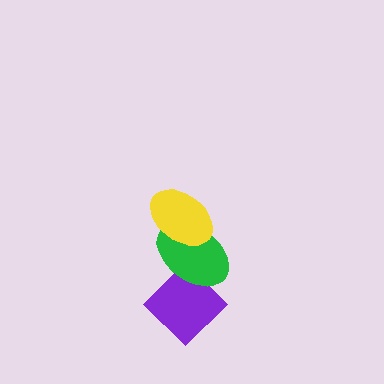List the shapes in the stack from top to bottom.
From top to bottom: the yellow ellipse, the green ellipse, the purple diamond.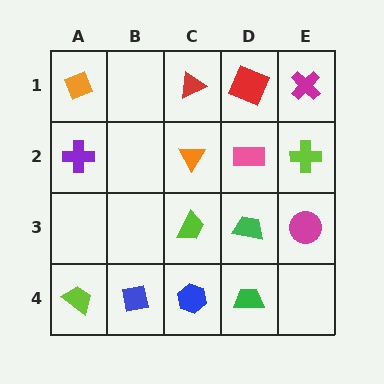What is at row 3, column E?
A magenta circle.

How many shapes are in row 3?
3 shapes.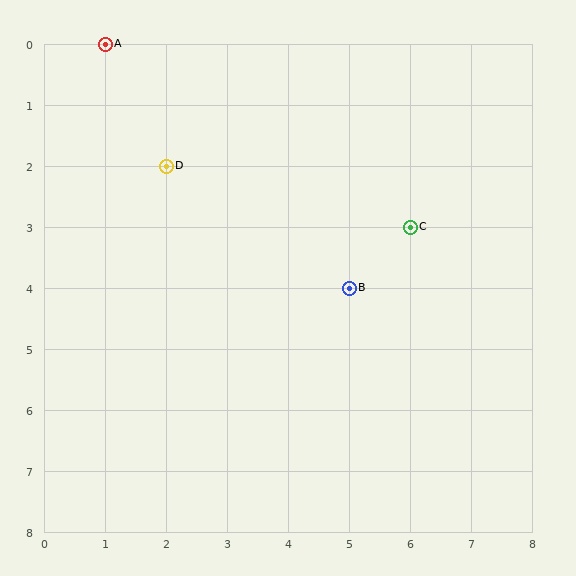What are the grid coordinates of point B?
Point B is at grid coordinates (5, 4).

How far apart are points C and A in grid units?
Points C and A are 5 columns and 3 rows apart (about 5.8 grid units diagonally).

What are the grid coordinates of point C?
Point C is at grid coordinates (6, 3).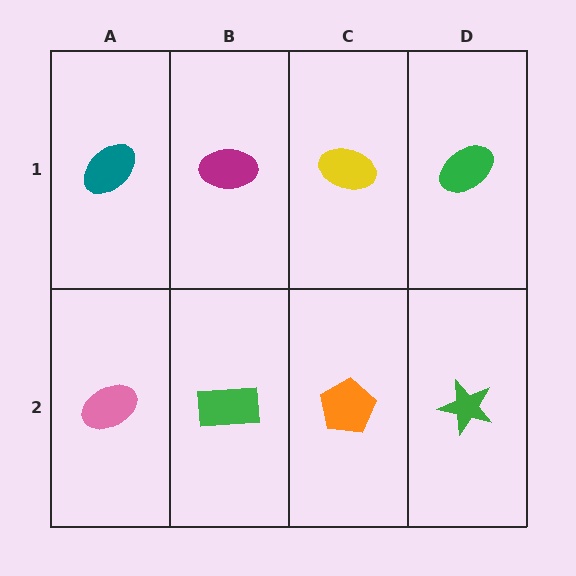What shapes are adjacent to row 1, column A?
A pink ellipse (row 2, column A), a magenta ellipse (row 1, column B).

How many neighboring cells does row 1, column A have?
2.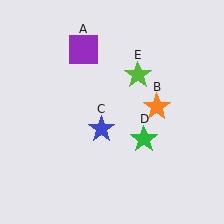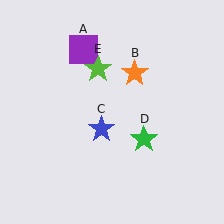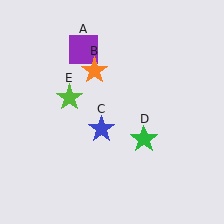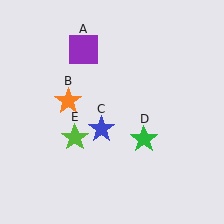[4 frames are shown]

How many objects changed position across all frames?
2 objects changed position: orange star (object B), lime star (object E).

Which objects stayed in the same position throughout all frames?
Purple square (object A) and blue star (object C) and green star (object D) remained stationary.